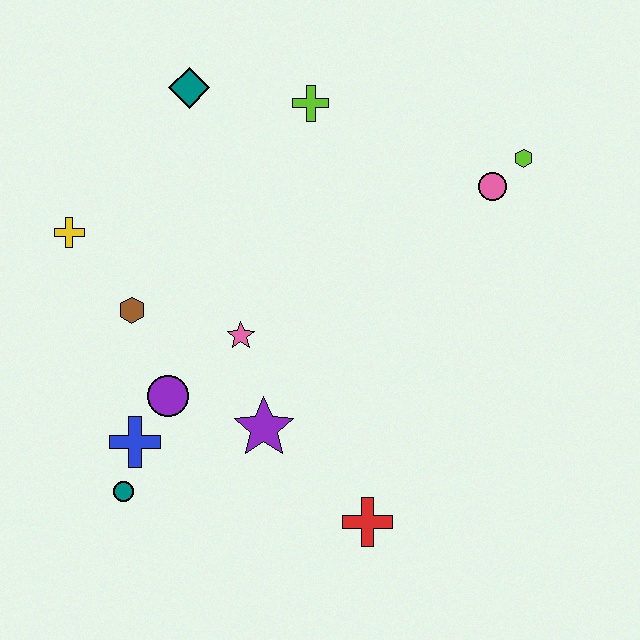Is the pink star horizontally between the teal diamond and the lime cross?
Yes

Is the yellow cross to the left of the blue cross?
Yes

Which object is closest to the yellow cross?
The brown hexagon is closest to the yellow cross.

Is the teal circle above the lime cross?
No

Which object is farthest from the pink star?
The lime hexagon is farthest from the pink star.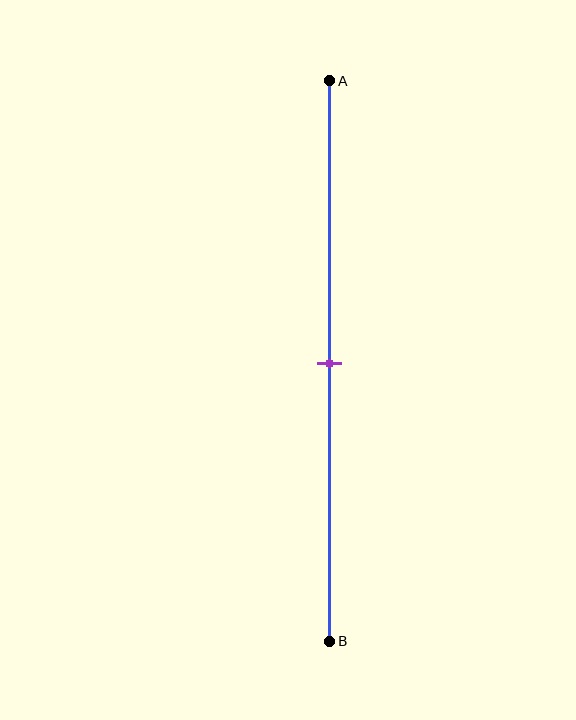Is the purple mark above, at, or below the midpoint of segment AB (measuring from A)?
The purple mark is approximately at the midpoint of segment AB.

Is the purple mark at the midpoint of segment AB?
Yes, the mark is approximately at the midpoint.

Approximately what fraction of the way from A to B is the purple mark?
The purple mark is approximately 50% of the way from A to B.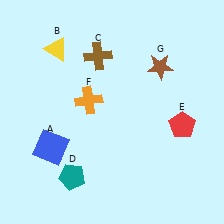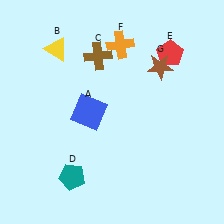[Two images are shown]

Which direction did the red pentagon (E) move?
The red pentagon (E) moved up.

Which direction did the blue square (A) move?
The blue square (A) moved right.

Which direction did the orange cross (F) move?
The orange cross (F) moved up.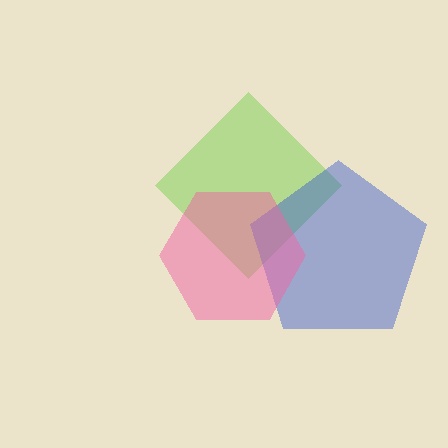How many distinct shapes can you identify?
There are 3 distinct shapes: a lime diamond, a blue pentagon, a pink hexagon.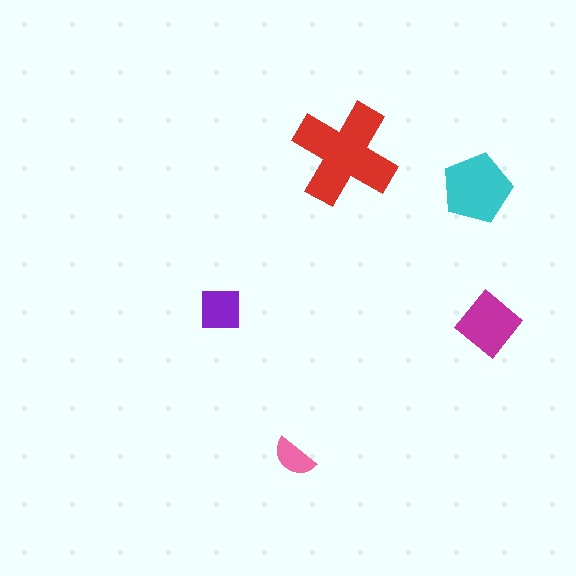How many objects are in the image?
There are 5 objects in the image.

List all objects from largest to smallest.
The red cross, the cyan pentagon, the magenta diamond, the purple square, the pink semicircle.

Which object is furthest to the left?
The purple square is leftmost.